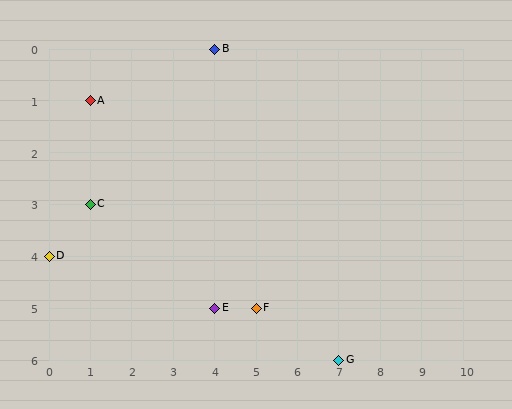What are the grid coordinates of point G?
Point G is at grid coordinates (7, 6).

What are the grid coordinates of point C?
Point C is at grid coordinates (1, 3).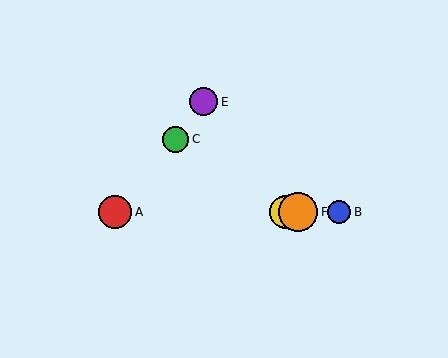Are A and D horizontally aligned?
Yes, both are at y≈212.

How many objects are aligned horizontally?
4 objects (A, B, D, F) are aligned horizontally.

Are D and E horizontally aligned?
No, D is at y≈212 and E is at y≈102.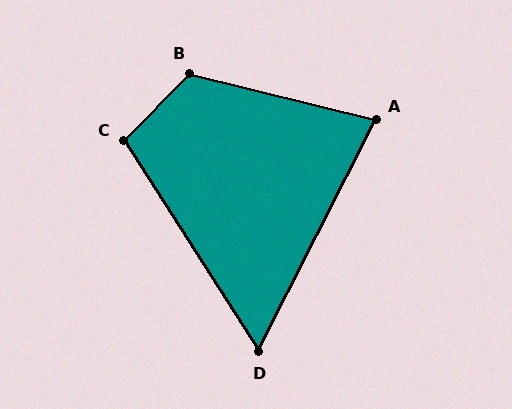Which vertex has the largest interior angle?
B, at approximately 121 degrees.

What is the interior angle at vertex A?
Approximately 77 degrees (acute).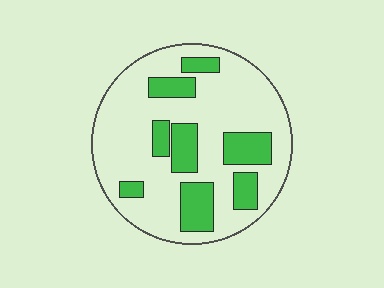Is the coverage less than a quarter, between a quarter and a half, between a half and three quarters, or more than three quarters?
Between a quarter and a half.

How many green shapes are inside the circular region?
8.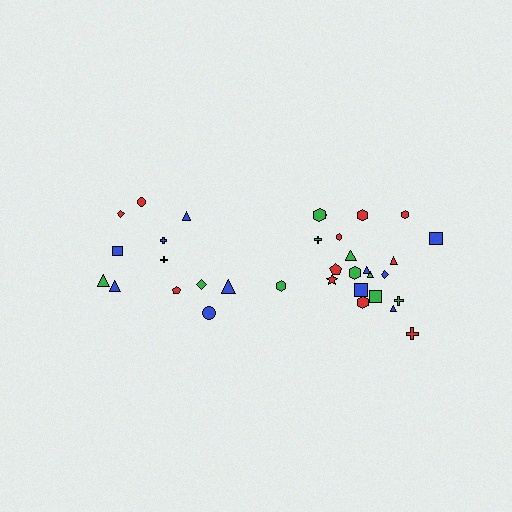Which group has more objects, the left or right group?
The right group.